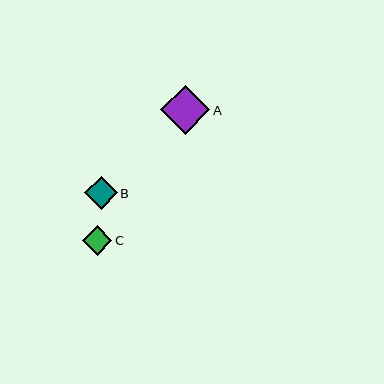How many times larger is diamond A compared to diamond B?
Diamond A is approximately 1.5 times the size of diamond B.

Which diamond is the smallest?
Diamond C is the smallest with a size of approximately 30 pixels.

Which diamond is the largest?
Diamond A is the largest with a size of approximately 49 pixels.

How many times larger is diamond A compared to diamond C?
Diamond A is approximately 1.7 times the size of diamond C.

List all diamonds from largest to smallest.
From largest to smallest: A, B, C.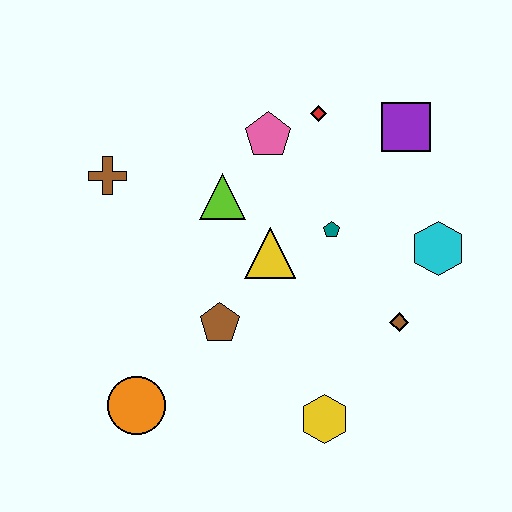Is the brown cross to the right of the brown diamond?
No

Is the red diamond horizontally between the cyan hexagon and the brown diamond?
No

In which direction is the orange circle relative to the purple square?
The orange circle is below the purple square.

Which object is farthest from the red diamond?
The orange circle is farthest from the red diamond.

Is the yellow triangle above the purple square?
No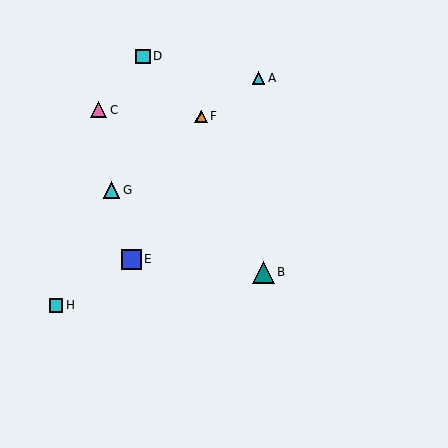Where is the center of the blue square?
The center of the blue square is at (131, 259).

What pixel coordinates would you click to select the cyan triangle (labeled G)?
Click at (112, 190) to select the cyan triangle G.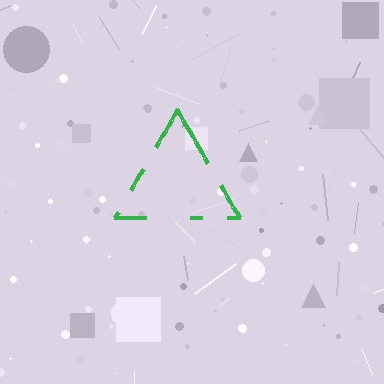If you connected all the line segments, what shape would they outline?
They would outline a triangle.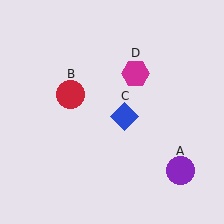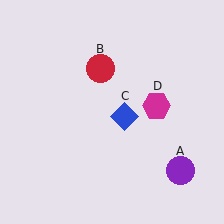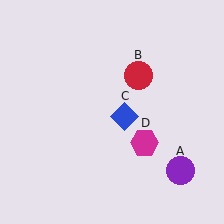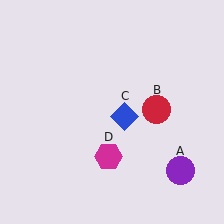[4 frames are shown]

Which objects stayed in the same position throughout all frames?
Purple circle (object A) and blue diamond (object C) remained stationary.